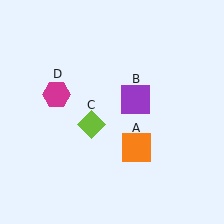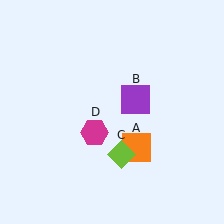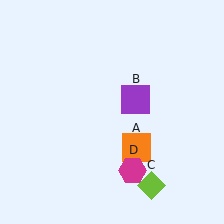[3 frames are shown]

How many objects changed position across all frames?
2 objects changed position: lime diamond (object C), magenta hexagon (object D).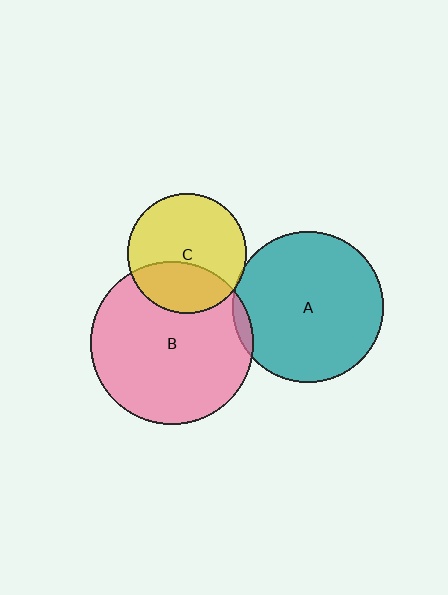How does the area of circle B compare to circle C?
Approximately 1.9 times.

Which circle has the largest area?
Circle B (pink).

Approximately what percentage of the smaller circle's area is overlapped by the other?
Approximately 5%.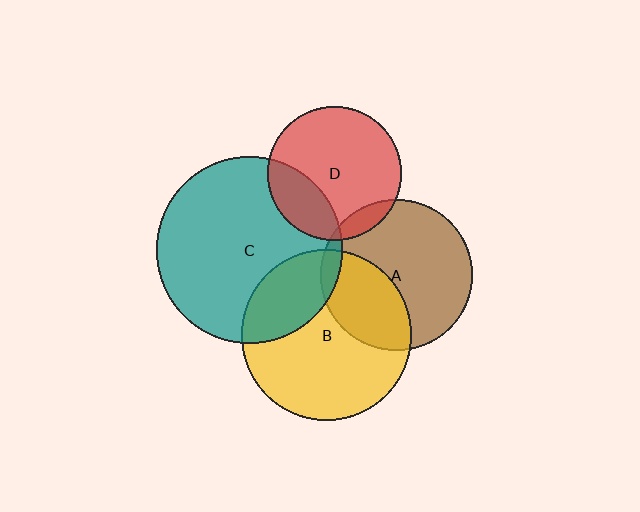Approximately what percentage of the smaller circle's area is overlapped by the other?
Approximately 25%.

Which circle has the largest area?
Circle C (teal).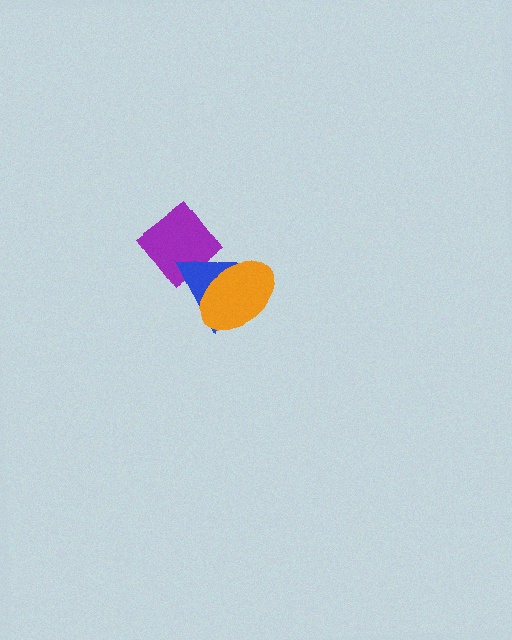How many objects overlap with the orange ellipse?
1 object overlaps with the orange ellipse.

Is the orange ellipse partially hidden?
No, no other shape covers it.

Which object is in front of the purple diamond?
The blue triangle is in front of the purple diamond.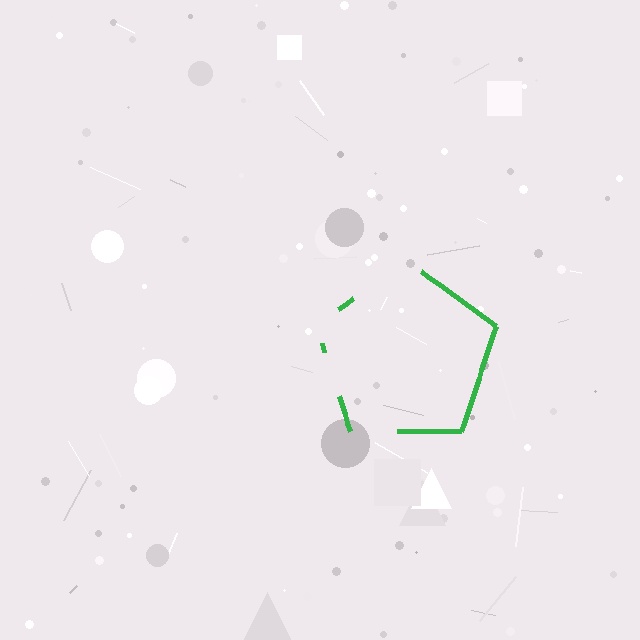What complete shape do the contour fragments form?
The contour fragments form a pentagon.